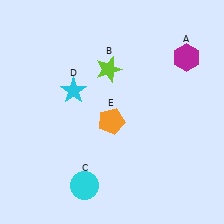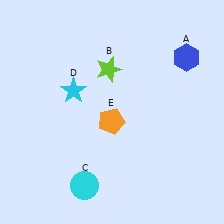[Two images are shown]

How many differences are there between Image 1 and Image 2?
There is 1 difference between the two images.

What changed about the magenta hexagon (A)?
In Image 1, A is magenta. In Image 2, it changed to blue.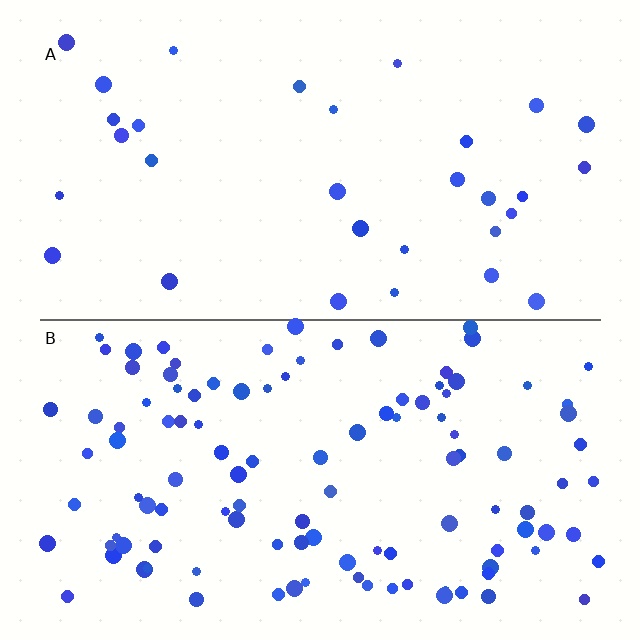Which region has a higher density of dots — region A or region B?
B (the bottom).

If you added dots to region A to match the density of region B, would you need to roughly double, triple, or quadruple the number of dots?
Approximately quadruple.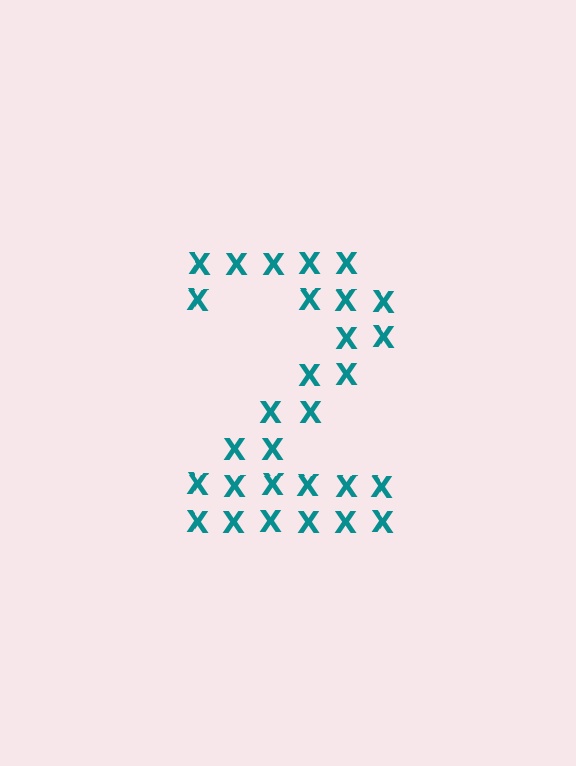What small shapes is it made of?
It is made of small letter X's.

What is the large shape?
The large shape is the digit 2.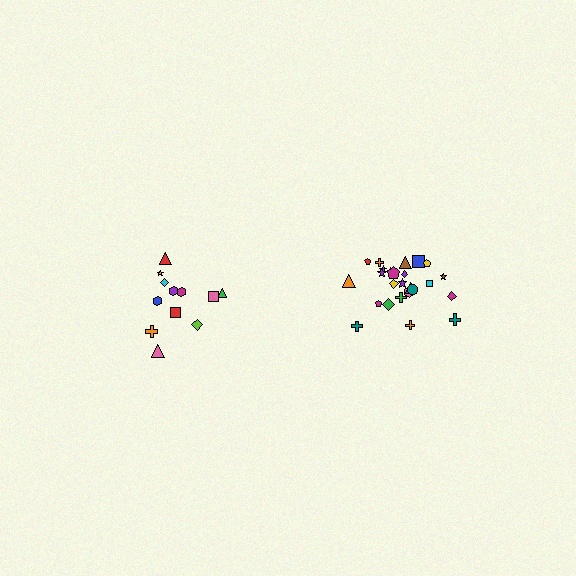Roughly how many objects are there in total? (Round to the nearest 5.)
Roughly 35 objects in total.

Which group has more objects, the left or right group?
The right group.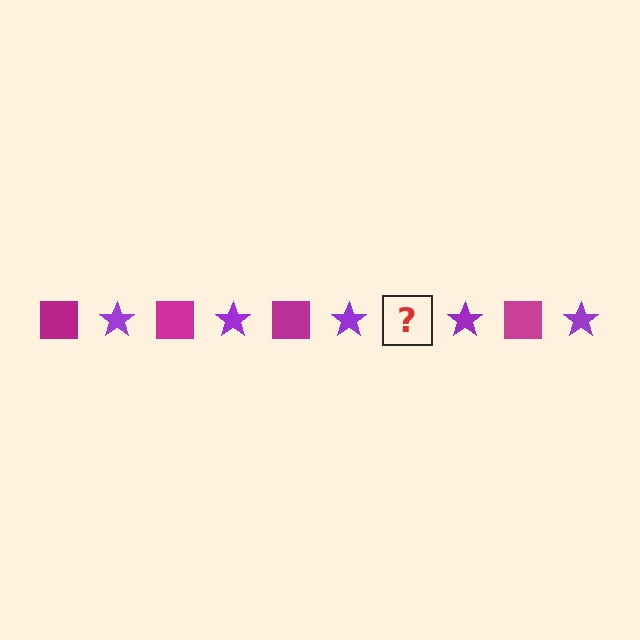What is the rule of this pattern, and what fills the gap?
The rule is that the pattern alternates between magenta square and purple star. The gap should be filled with a magenta square.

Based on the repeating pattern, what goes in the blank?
The blank should be a magenta square.